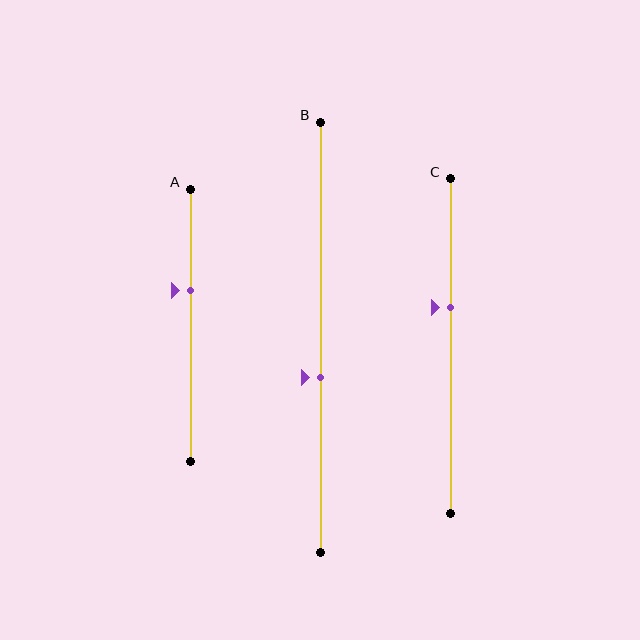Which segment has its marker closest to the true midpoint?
Segment B has its marker closest to the true midpoint.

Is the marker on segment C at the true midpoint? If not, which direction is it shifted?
No, the marker on segment C is shifted upward by about 12% of the segment length.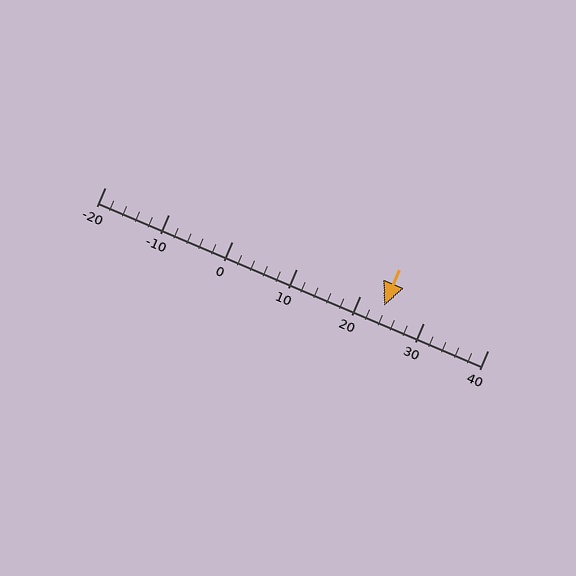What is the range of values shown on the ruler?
The ruler shows values from -20 to 40.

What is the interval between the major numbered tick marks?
The major tick marks are spaced 10 units apart.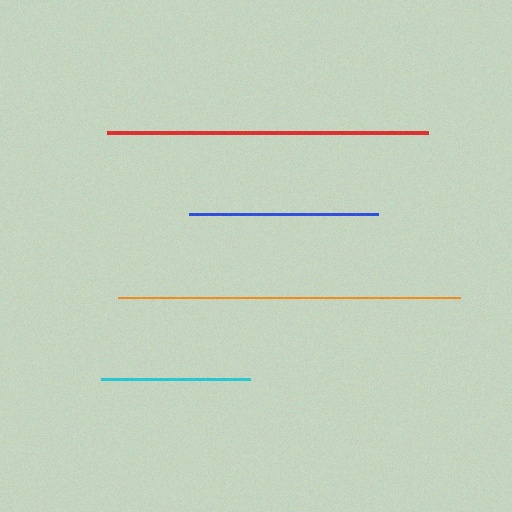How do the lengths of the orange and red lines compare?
The orange and red lines are approximately the same length.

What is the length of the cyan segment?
The cyan segment is approximately 148 pixels long.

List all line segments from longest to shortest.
From longest to shortest: orange, red, blue, cyan.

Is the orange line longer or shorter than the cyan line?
The orange line is longer than the cyan line.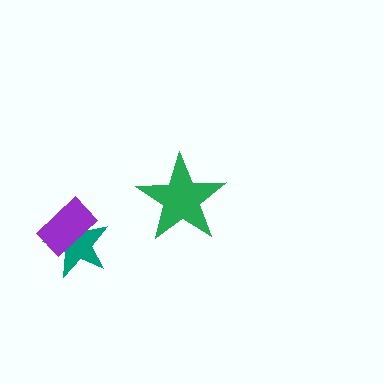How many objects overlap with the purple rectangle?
1 object overlaps with the purple rectangle.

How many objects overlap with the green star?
0 objects overlap with the green star.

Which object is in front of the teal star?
The purple rectangle is in front of the teal star.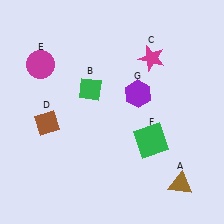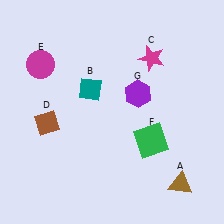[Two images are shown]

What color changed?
The diamond (B) changed from green in Image 1 to teal in Image 2.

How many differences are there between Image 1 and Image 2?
There is 1 difference between the two images.